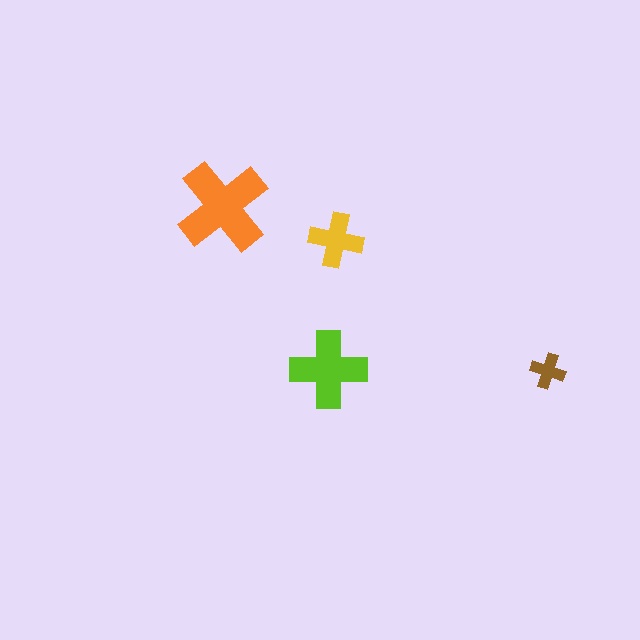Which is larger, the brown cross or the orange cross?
The orange one.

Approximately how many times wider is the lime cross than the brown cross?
About 2 times wider.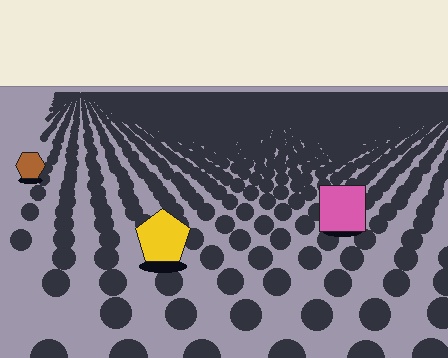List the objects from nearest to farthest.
From nearest to farthest: the yellow pentagon, the pink square, the brown hexagon.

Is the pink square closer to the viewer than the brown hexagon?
Yes. The pink square is closer — you can tell from the texture gradient: the ground texture is coarser near it.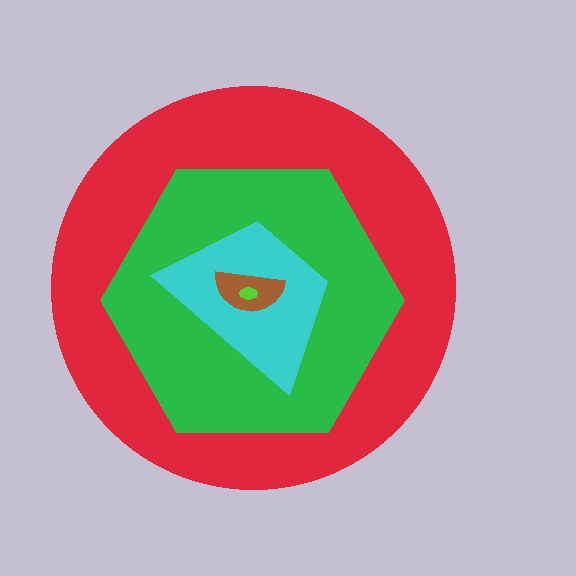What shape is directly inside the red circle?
The green hexagon.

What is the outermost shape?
The red circle.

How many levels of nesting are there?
5.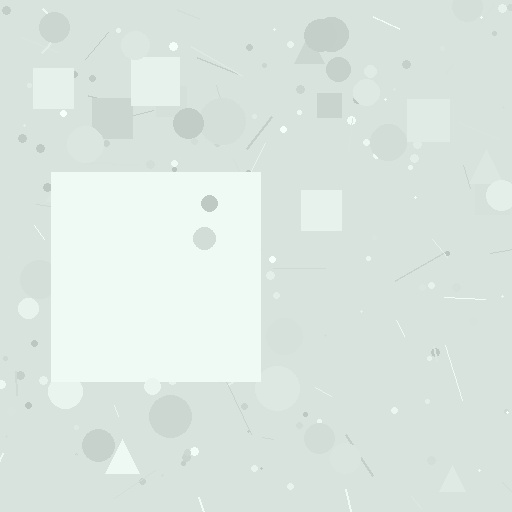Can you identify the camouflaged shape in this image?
The camouflaged shape is a square.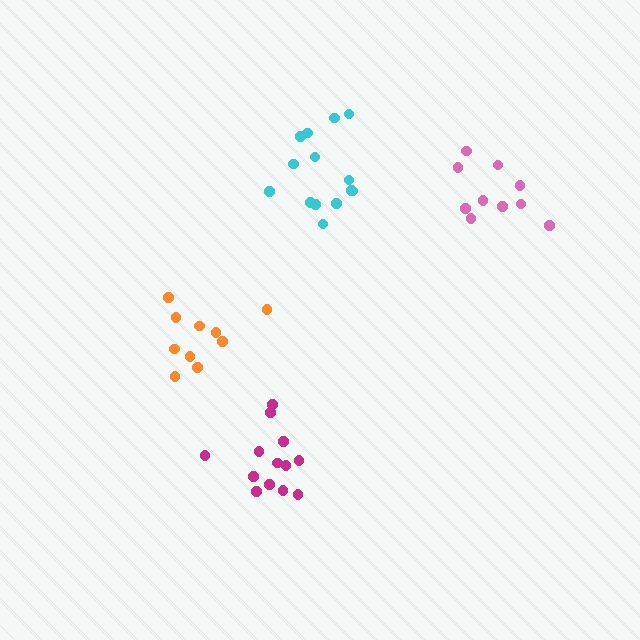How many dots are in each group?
Group 1: 13 dots, Group 2: 10 dots, Group 3: 10 dots, Group 4: 14 dots (47 total).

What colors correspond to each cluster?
The clusters are colored: magenta, orange, pink, cyan.